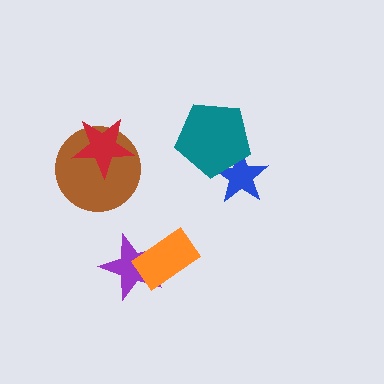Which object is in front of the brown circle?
The red star is in front of the brown circle.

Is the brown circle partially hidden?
Yes, it is partially covered by another shape.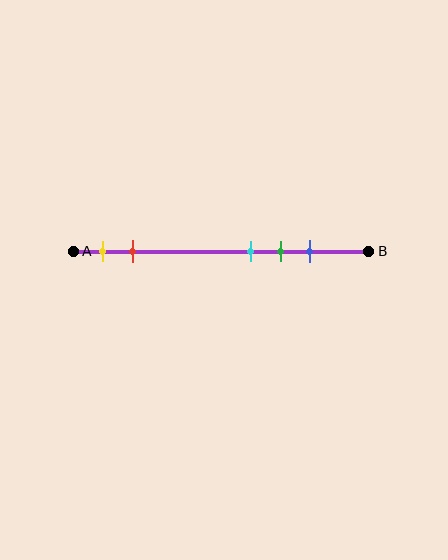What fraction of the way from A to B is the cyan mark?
The cyan mark is approximately 60% (0.6) of the way from A to B.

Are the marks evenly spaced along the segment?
No, the marks are not evenly spaced.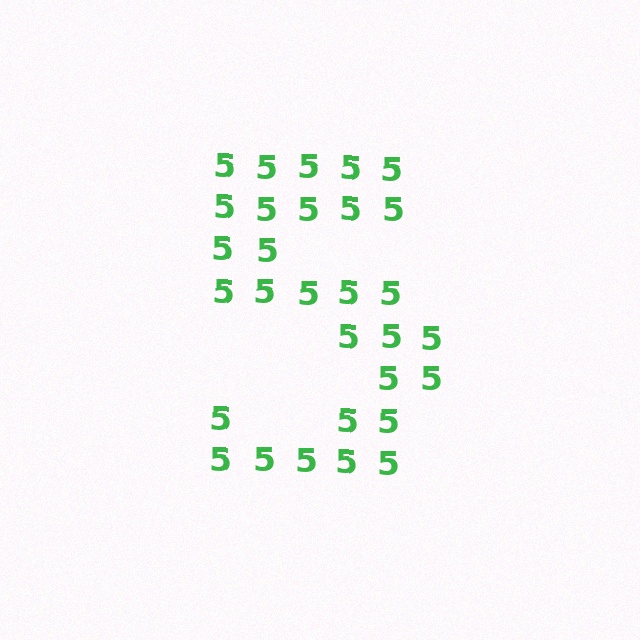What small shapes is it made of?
It is made of small digit 5's.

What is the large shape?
The large shape is the digit 5.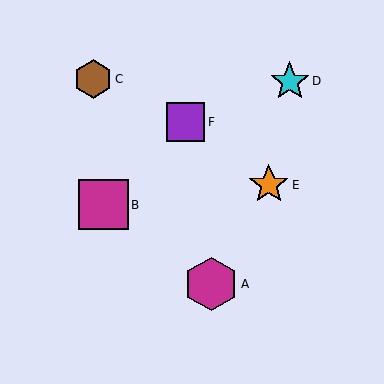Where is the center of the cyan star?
The center of the cyan star is at (290, 81).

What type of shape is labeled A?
Shape A is a magenta hexagon.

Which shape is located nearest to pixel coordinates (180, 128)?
The purple square (labeled F) at (186, 122) is nearest to that location.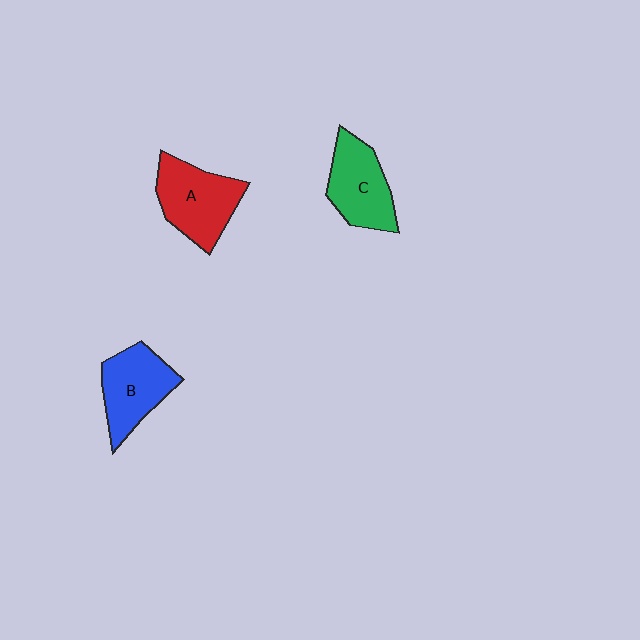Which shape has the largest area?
Shape A (red).